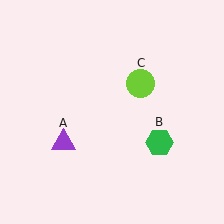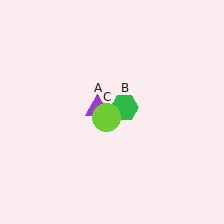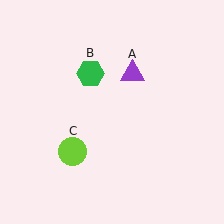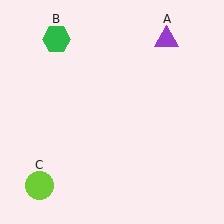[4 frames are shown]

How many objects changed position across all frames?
3 objects changed position: purple triangle (object A), green hexagon (object B), lime circle (object C).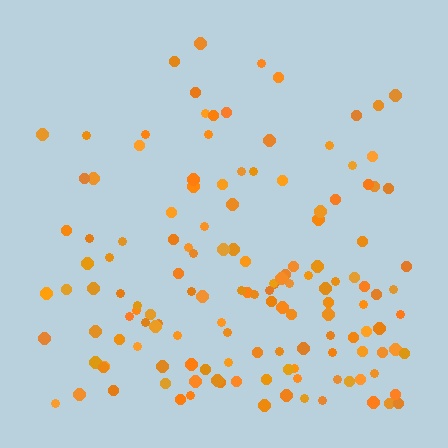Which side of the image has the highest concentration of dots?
The bottom.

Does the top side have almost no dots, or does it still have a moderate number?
Still a moderate number, just noticeably fewer than the bottom.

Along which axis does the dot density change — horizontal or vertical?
Vertical.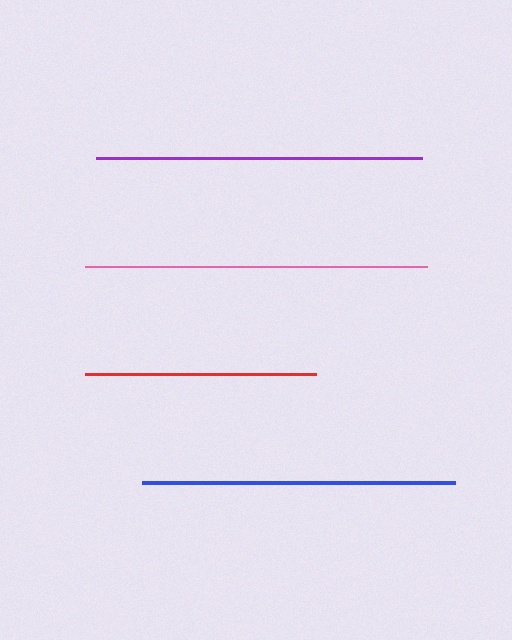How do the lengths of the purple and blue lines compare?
The purple and blue lines are approximately the same length.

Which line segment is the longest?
The pink line is the longest at approximately 342 pixels.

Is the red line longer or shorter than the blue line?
The blue line is longer than the red line.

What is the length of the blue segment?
The blue segment is approximately 313 pixels long.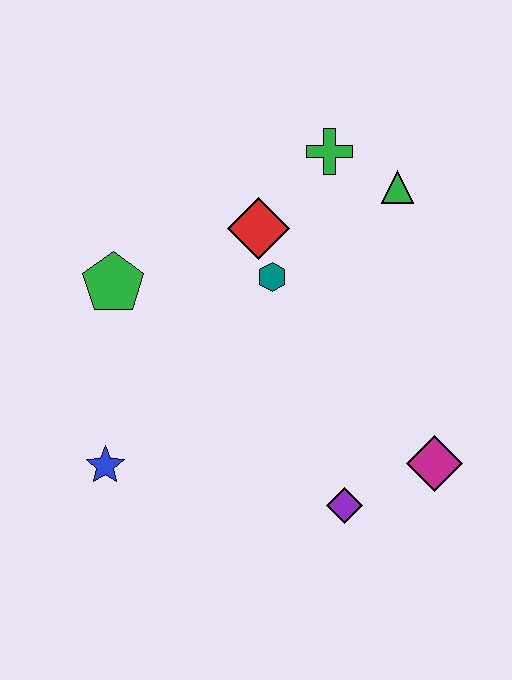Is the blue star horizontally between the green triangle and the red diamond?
No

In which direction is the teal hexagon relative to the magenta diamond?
The teal hexagon is above the magenta diamond.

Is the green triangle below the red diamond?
No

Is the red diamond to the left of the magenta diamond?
Yes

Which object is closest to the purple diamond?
The magenta diamond is closest to the purple diamond.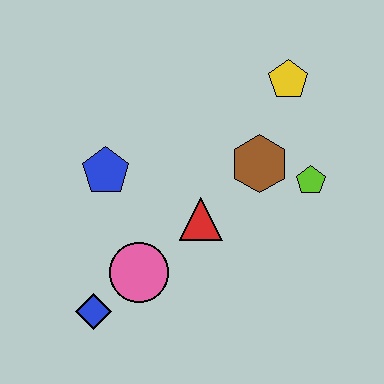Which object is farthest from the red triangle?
The yellow pentagon is farthest from the red triangle.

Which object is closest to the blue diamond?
The pink circle is closest to the blue diamond.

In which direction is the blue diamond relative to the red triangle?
The blue diamond is to the left of the red triangle.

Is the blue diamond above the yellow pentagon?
No